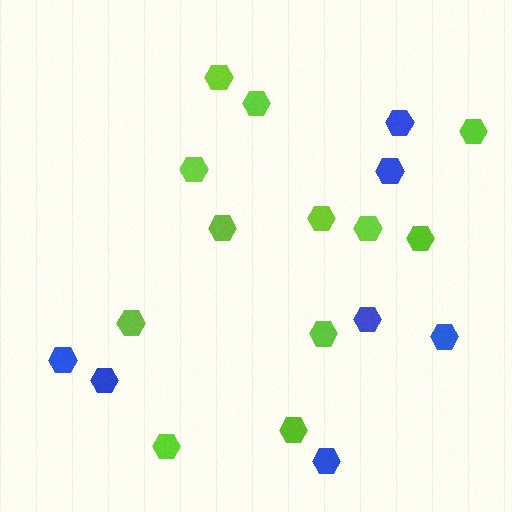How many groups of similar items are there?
There are 2 groups: one group of lime hexagons (12) and one group of blue hexagons (7).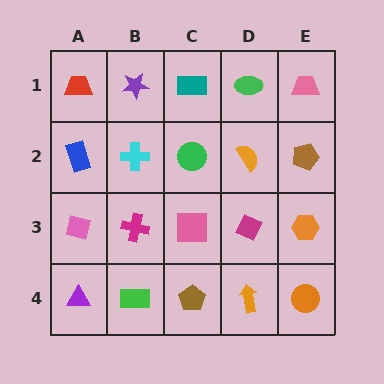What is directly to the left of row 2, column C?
A cyan cross.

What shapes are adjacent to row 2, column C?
A teal rectangle (row 1, column C), a pink square (row 3, column C), a cyan cross (row 2, column B), an orange semicircle (row 2, column D).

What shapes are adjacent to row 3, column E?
A brown pentagon (row 2, column E), an orange circle (row 4, column E), a magenta diamond (row 3, column D).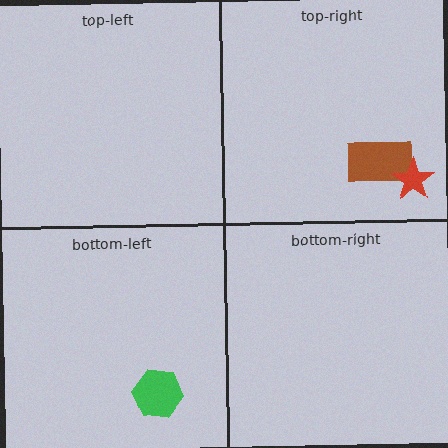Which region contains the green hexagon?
The bottom-left region.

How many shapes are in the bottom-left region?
1.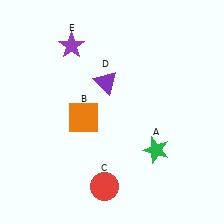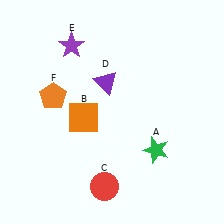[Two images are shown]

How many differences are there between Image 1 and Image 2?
There is 1 difference between the two images.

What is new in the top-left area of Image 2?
An orange pentagon (F) was added in the top-left area of Image 2.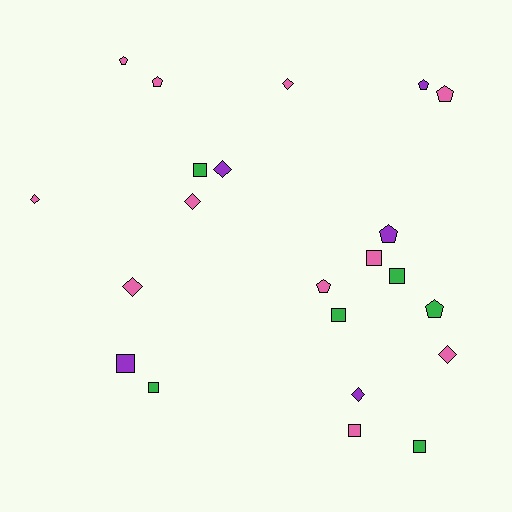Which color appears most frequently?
Pink, with 11 objects.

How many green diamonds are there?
There are no green diamonds.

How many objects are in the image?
There are 22 objects.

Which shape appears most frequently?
Square, with 8 objects.